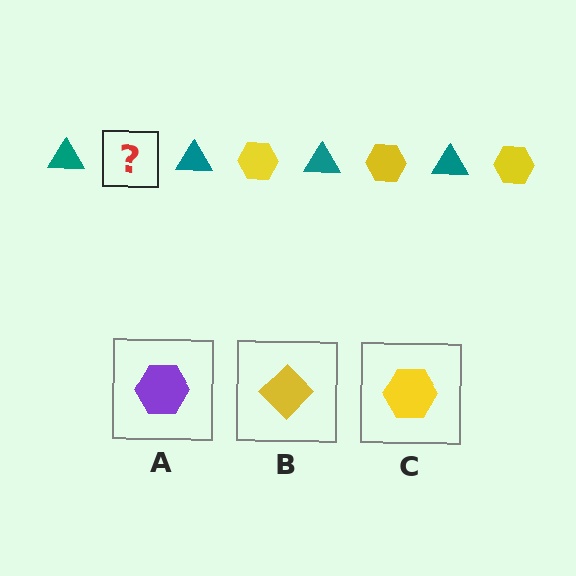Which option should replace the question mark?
Option C.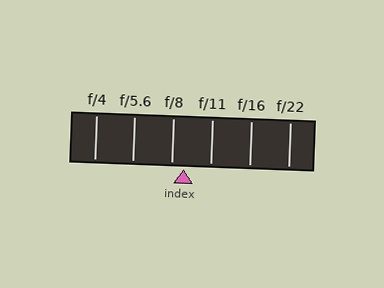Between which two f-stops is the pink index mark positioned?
The index mark is between f/8 and f/11.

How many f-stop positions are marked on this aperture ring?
There are 6 f-stop positions marked.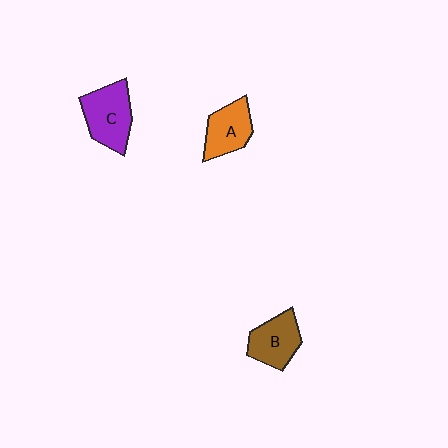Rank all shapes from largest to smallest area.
From largest to smallest: C (purple), B (brown), A (orange).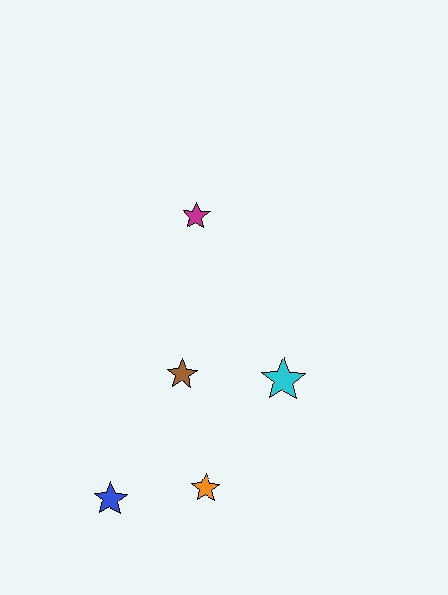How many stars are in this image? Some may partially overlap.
There are 5 stars.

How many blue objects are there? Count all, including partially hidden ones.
There is 1 blue object.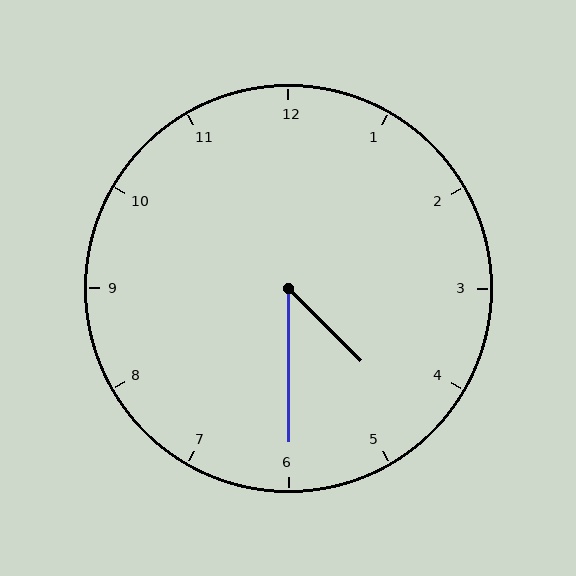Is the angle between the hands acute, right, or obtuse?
It is acute.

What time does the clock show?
4:30.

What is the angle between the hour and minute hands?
Approximately 45 degrees.